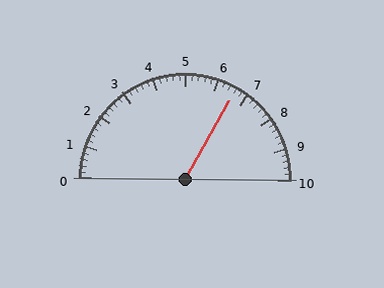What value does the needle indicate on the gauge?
The needle indicates approximately 6.6.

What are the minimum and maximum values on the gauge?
The gauge ranges from 0 to 10.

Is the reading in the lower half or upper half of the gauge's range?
The reading is in the upper half of the range (0 to 10).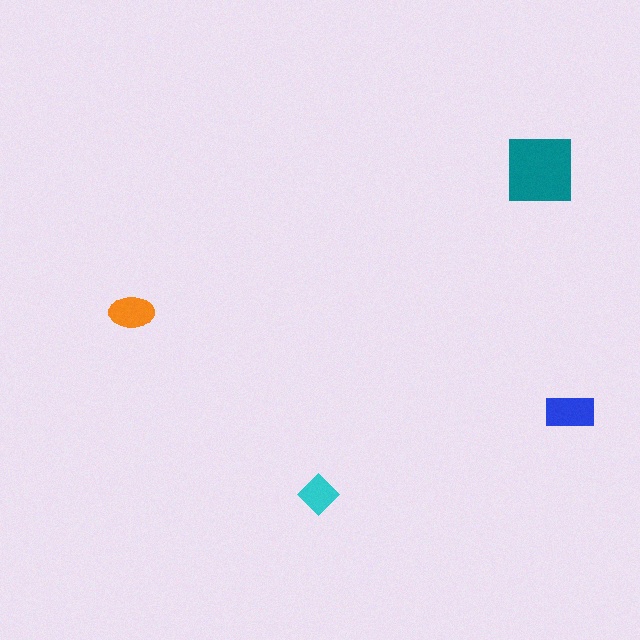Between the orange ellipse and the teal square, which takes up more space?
The teal square.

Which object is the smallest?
The cyan diamond.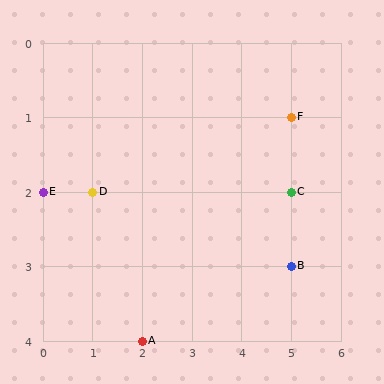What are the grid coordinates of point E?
Point E is at grid coordinates (0, 2).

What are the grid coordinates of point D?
Point D is at grid coordinates (1, 2).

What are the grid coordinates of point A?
Point A is at grid coordinates (2, 4).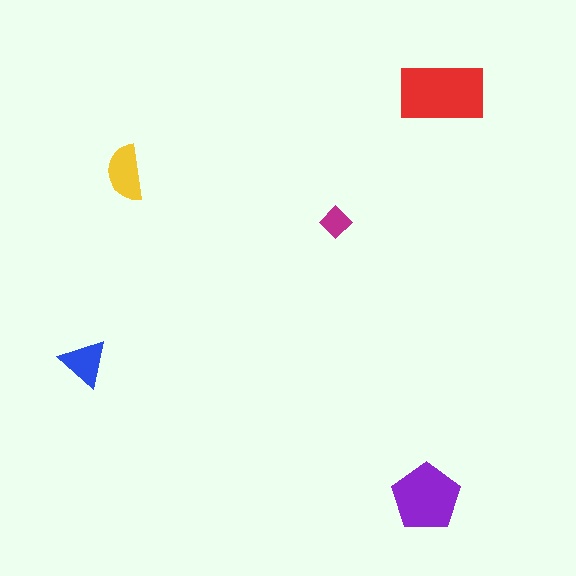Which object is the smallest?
The magenta diamond.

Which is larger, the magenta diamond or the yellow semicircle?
The yellow semicircle.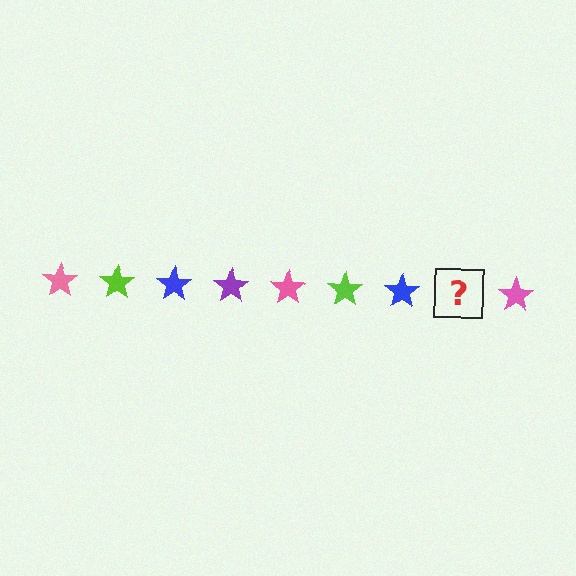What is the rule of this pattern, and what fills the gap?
The rule is that the pattern cycles through pink, lime, blue, purple stars. The gap should be filled with a purple star.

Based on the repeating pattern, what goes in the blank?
The blank should be a purple star.